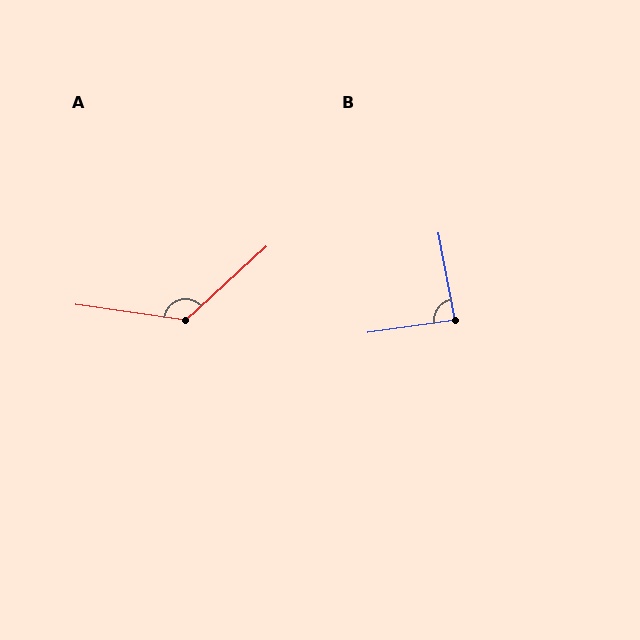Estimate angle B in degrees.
Approximately 88 degrees.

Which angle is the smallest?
B, at approximately 88 degrees.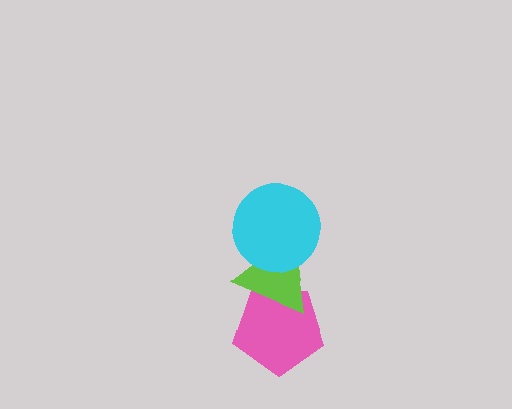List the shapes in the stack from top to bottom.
From top to bottom: the cyan circle, the lime triangle, the pink pentagon.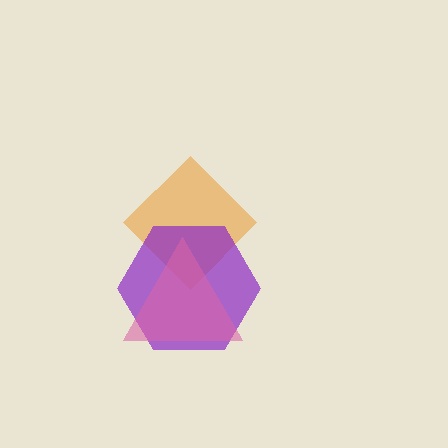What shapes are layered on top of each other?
The layered shapes are: an orange diamond, a purple hexagon, a pink triangle.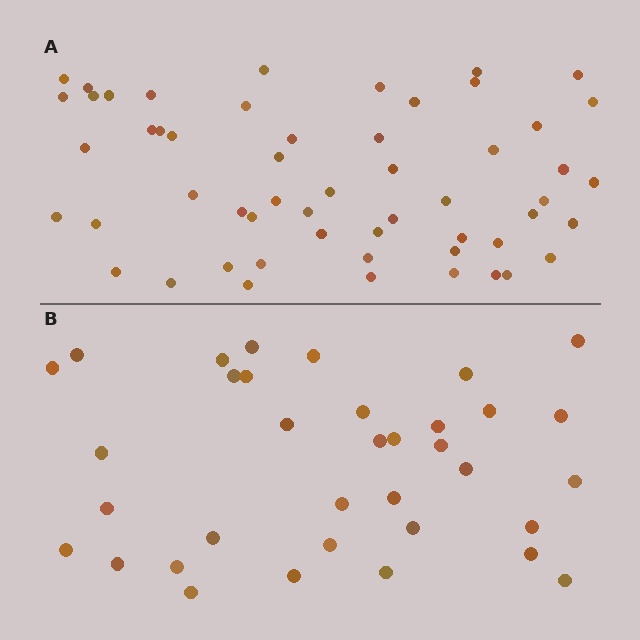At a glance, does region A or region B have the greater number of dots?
Region A (the top region) has more dots.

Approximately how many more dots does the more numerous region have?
Region A has approximately 20 more dots than region B.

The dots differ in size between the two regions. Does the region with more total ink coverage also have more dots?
No. Region B has more total ink coverage because its dots are larger, but region A actually contains more individual dots. Total area can be misleading — the number of items is what matters here.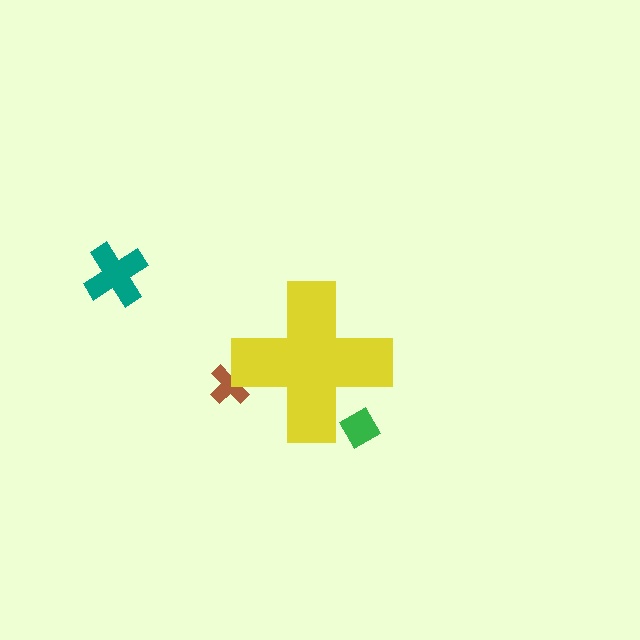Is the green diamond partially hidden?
Yes, the green diamond is partially hidden behind the yellow cross.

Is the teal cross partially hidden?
No, the teal cross is fully visible.